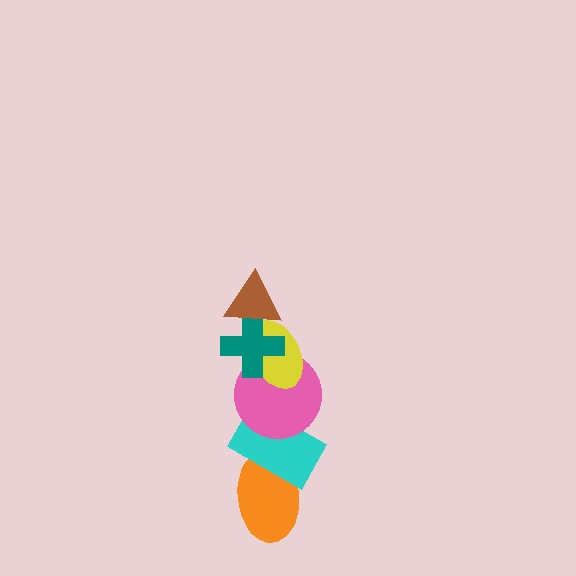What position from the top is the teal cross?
The teal cross is 2nd from the top.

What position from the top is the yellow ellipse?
The yellow ellipse is 3rd from the top.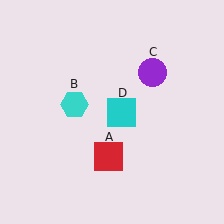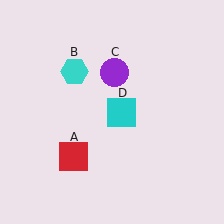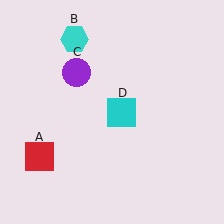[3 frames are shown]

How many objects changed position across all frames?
3 objects changed position: red square (object A), cyan hexagon (object B), purple circle (object C).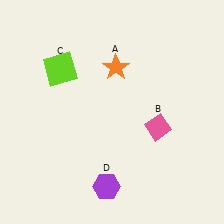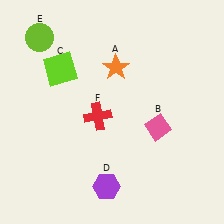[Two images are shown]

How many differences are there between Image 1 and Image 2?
There are 2 differences between the two images.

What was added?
A lime circle (E), a red cross (F) were added in Image 2.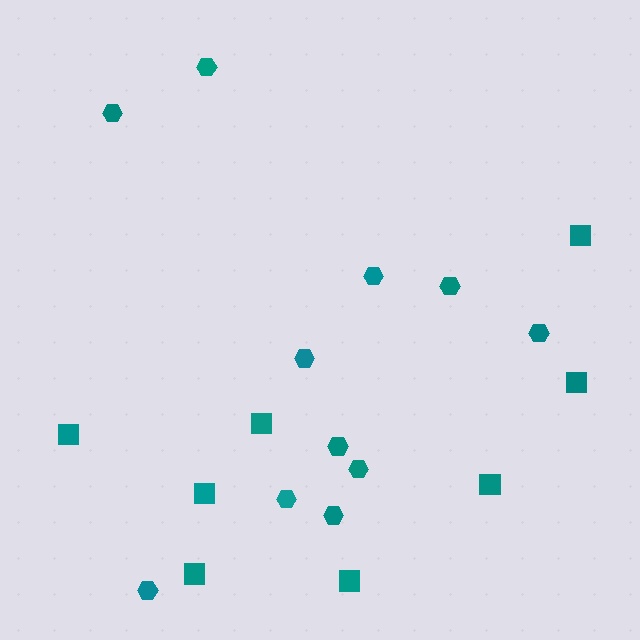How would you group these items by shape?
There are 2 groups: one group of hexagons (11) and one group of squares (8).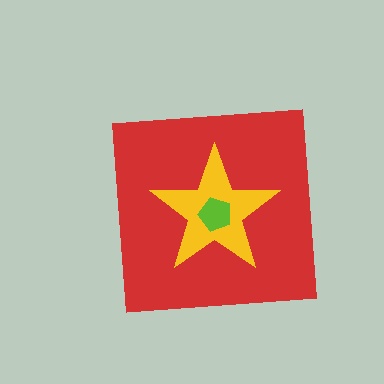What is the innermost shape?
The lime pentagon.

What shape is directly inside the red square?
The yellow star.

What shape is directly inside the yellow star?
The lime pentagon.